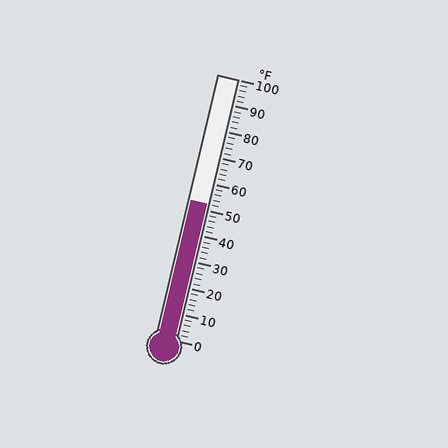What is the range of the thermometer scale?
The thermometer scale ranges from 0°F to 100°F.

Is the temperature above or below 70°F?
The temperature is below 70°F.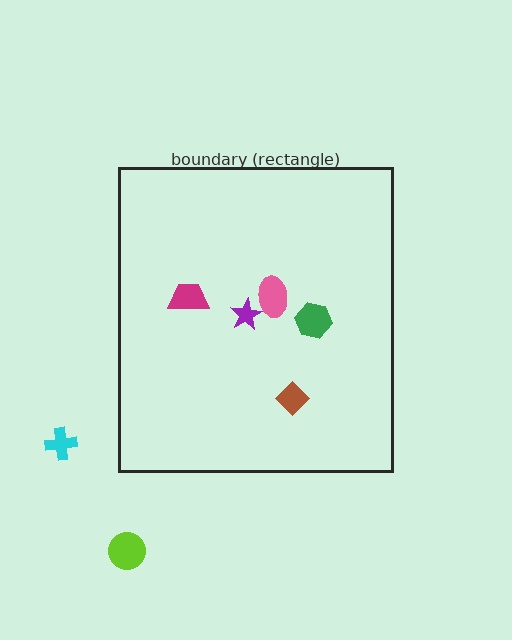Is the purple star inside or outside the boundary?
Inside.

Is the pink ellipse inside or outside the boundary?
Inside.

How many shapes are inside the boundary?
5 inside, 2 outside.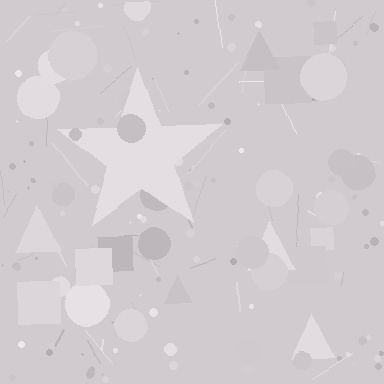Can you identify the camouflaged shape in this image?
The camouflaged shape is a star.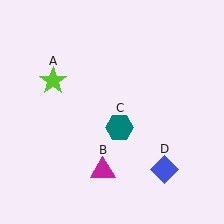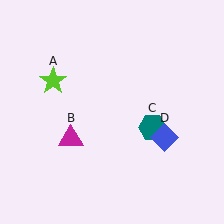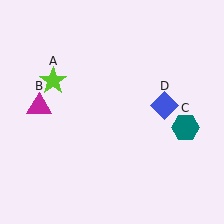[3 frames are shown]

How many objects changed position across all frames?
3 objects changed position: magenta triangle (object B), teal hexagon (object C), blue diamond (object D).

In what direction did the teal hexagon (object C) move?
The teal hexagon (object C) moved right.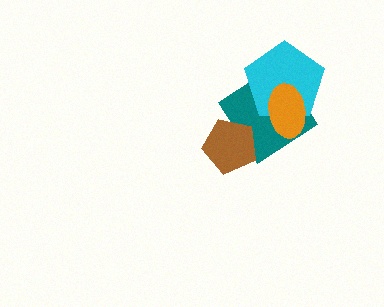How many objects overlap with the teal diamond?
3 objects overlap with the teal diamond.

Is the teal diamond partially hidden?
Yes, it is partially covered by another shape.